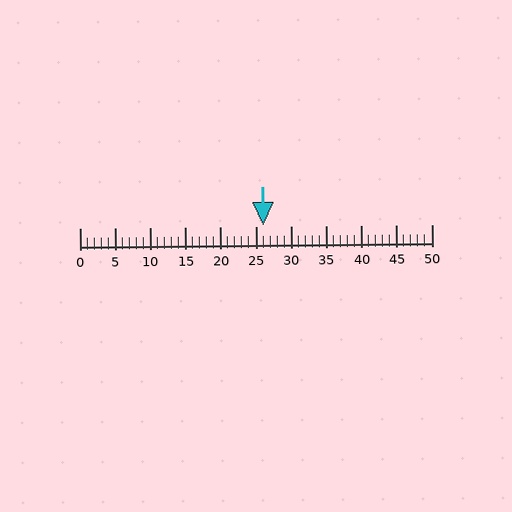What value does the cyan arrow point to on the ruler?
The cyan arrow points to approximately 26.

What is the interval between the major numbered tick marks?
The major tick marks are spaced 5 units apart.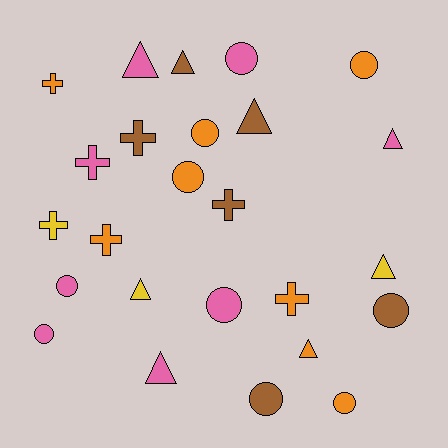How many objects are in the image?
There are 25 objects.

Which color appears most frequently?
Orange, with 8 objects.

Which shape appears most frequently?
Circle, with 10 objects.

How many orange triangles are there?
There is 1 orange triangle.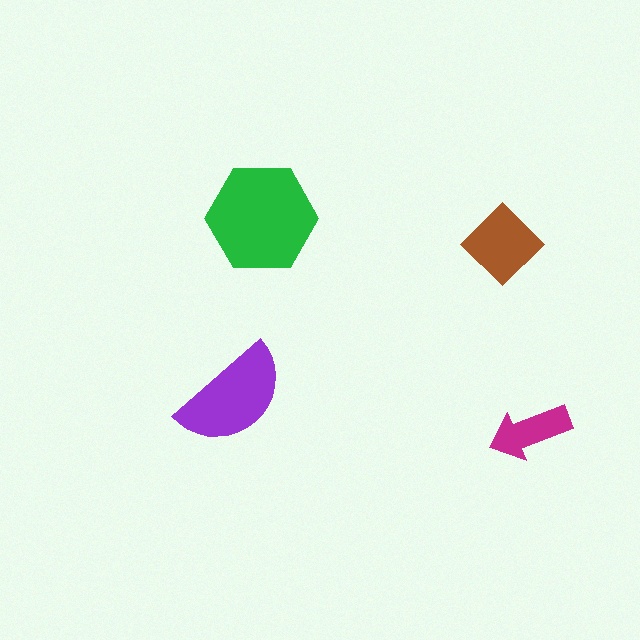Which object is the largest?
The green hexagon.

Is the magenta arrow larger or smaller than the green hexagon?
Smaller.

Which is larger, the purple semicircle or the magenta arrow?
The purple semicircle.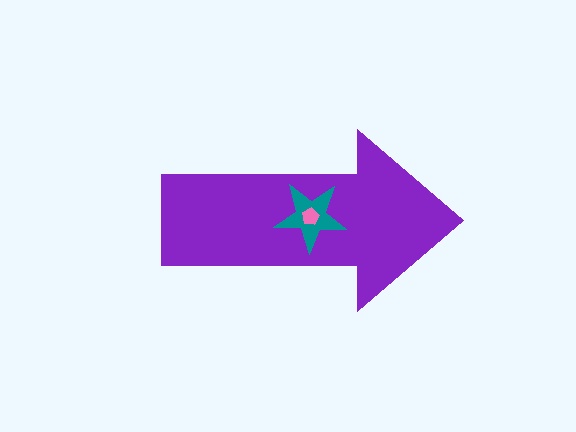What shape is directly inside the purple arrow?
The teal star.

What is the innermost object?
The pink pentagon.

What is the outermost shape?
The purple arrow.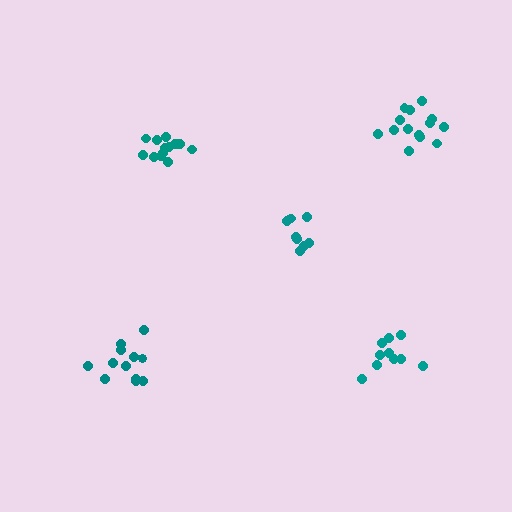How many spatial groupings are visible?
There are 5 spatial groupings.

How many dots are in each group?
Group 1: 12 dots, Group 2: 9 dots, Group 3: 10 dots, Group 4: 14 dots, Group 5: 14 dots (59 total).